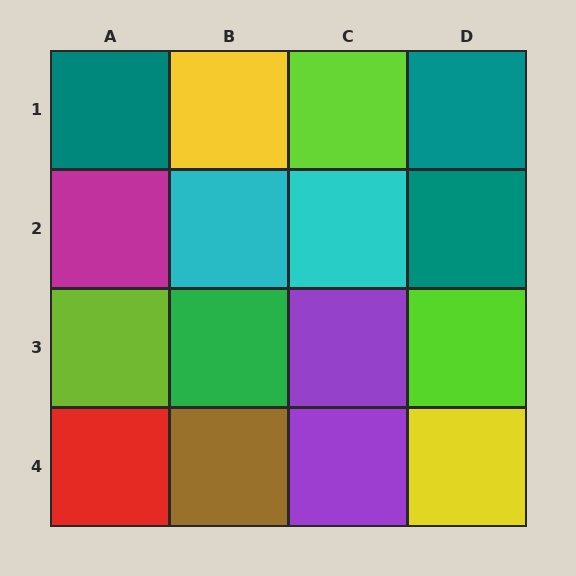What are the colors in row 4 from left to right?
Red, brown, purple, yellow.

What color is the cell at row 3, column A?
Lime.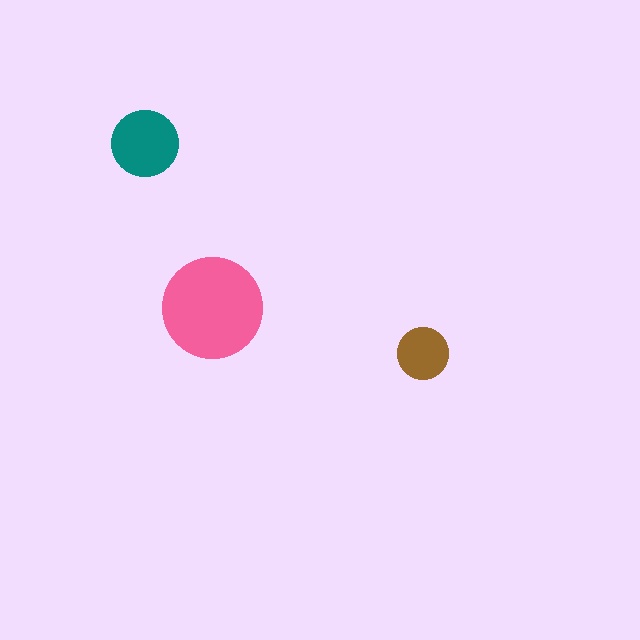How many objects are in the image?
There are 3 objects in the image.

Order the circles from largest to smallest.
the pink one, the teal one, the brown one.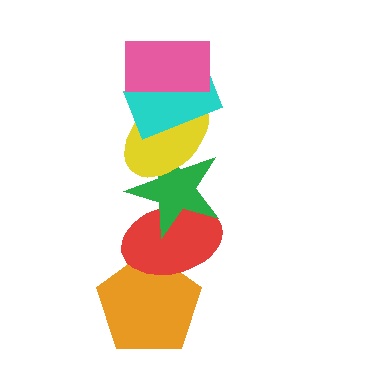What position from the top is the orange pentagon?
The orange pentagon is 6th from the top.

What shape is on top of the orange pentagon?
The red ellipse is on top of the orange pentagon.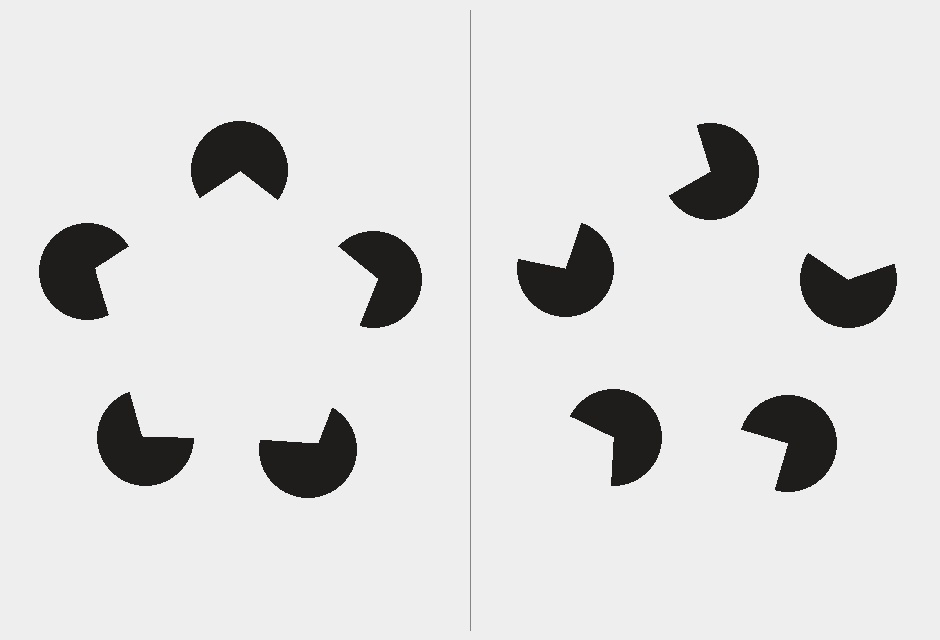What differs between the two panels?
The pac-man discs are positioned identically on both sides; only the wedge orientations differ. On the left they align to a pentagon; on the right they are misaligned.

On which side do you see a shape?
An illusory pentagon appears on the left side. On the right side the wedge cuts are rotated, so no coherent shape forms.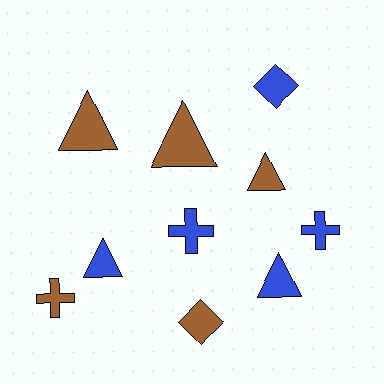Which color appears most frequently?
Brown, with 5 objects.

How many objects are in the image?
There are 10 objects.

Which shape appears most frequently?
Triangle, with 5 objects.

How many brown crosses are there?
There is 1 brown cross.